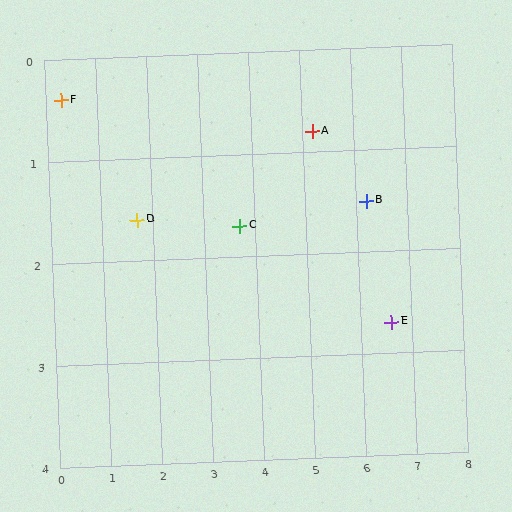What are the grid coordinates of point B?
Point B is at approximately (6.2, 1.5).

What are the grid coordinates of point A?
Point A is at approximately (5.2, 0.8).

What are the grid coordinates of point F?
Point F is at approximately (0.3, 0.4).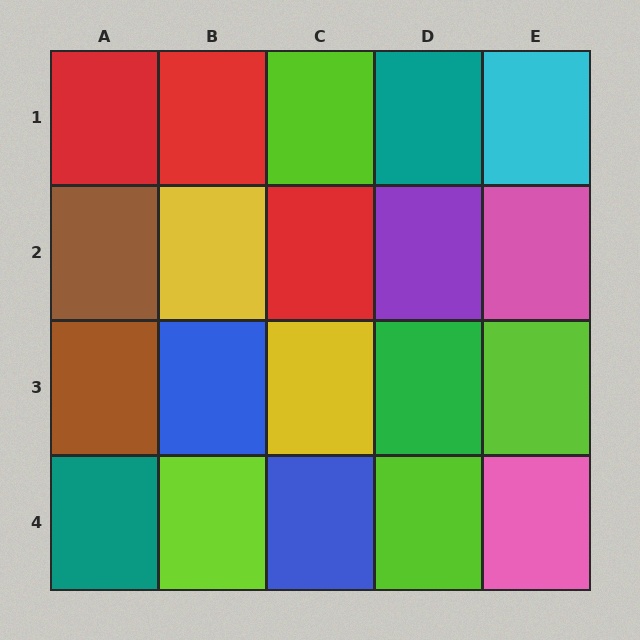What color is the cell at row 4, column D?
Lime.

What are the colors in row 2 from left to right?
Brown, yellow, red, purple, pink.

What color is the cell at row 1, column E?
Cyan.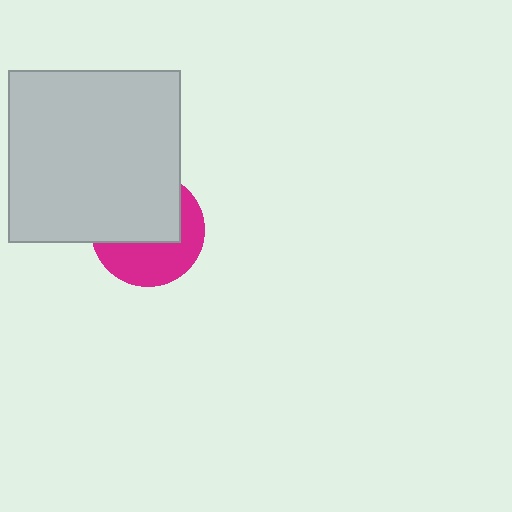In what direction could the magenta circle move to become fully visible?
The magenta circle could move down. That would shift it out from behind the light gray square entirely.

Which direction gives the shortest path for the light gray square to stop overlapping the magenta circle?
Moving up gives the shortest separation.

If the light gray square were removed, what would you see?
You would see the complete magenta circle.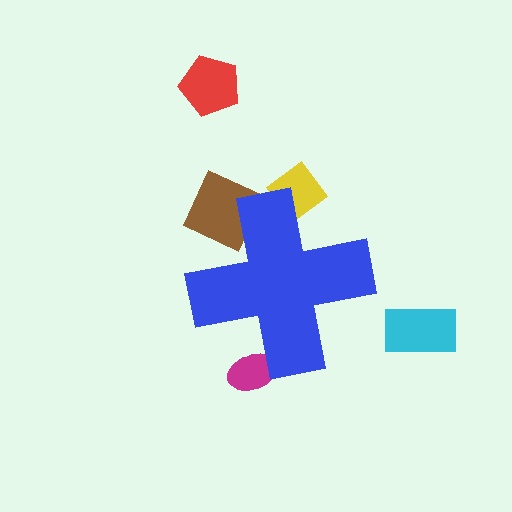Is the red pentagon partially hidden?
No, the red pentagon is fully visible.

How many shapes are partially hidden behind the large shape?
3 shapes are partially hidden.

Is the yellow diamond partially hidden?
Yes, the yellow diamond is partially hidden behind the blue cross.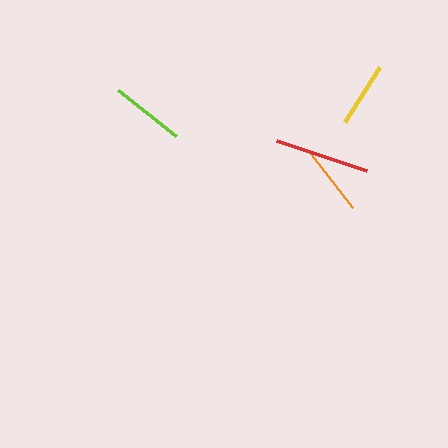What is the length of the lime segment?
The lime segment is approximately 74 pixels long.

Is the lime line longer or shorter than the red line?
The red line is longer than the lime line.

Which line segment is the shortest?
The yellow line is the shortest at approximately 66 pixels.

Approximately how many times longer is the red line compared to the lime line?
The red line is approximately 1.3 times the length of the lime line.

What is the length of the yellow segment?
The yellow segment is approximately 66 pixels long.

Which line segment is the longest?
The red line is the longest at approximately 95 pixels.